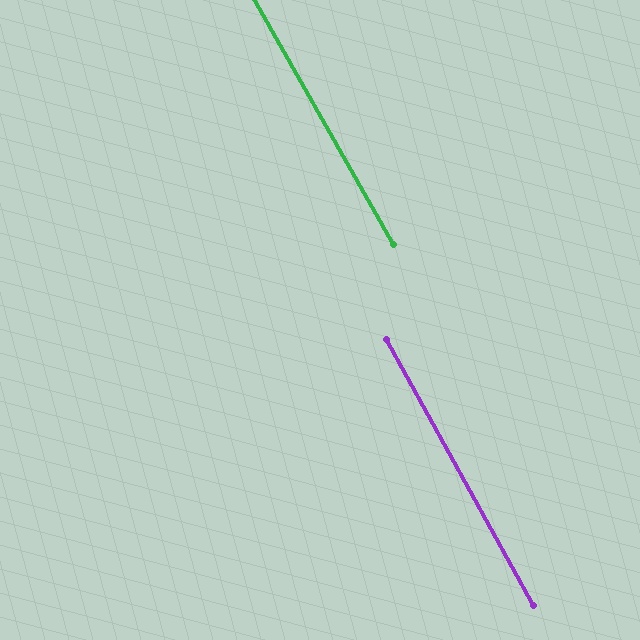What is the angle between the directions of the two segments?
Approximately 0 degrees.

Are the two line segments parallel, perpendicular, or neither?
Parallel — their directions differ by only 0.4°.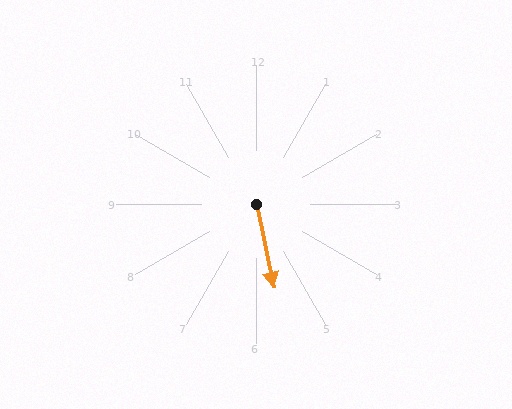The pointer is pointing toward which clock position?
Roughly 6 o'clock.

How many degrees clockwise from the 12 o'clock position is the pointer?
Approximately 168 degrees.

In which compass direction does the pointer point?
South.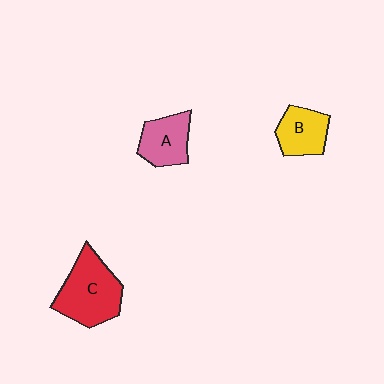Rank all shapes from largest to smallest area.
From largest to smallest: C (red), A (pink), B (yellow).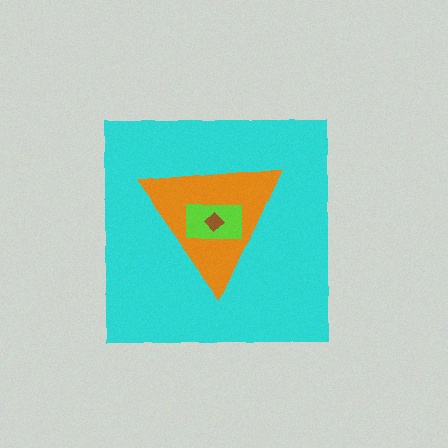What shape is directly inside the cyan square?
The orange triangle.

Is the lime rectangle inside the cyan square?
Yes.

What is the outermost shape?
The cyan square.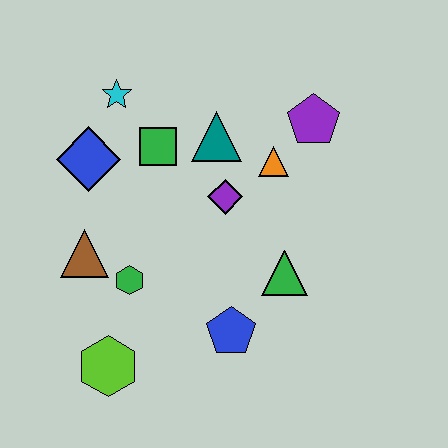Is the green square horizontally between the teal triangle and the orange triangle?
No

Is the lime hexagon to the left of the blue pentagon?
Yes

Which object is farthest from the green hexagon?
The purple pentagon is farthest from the green hexagon.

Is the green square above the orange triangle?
Yes